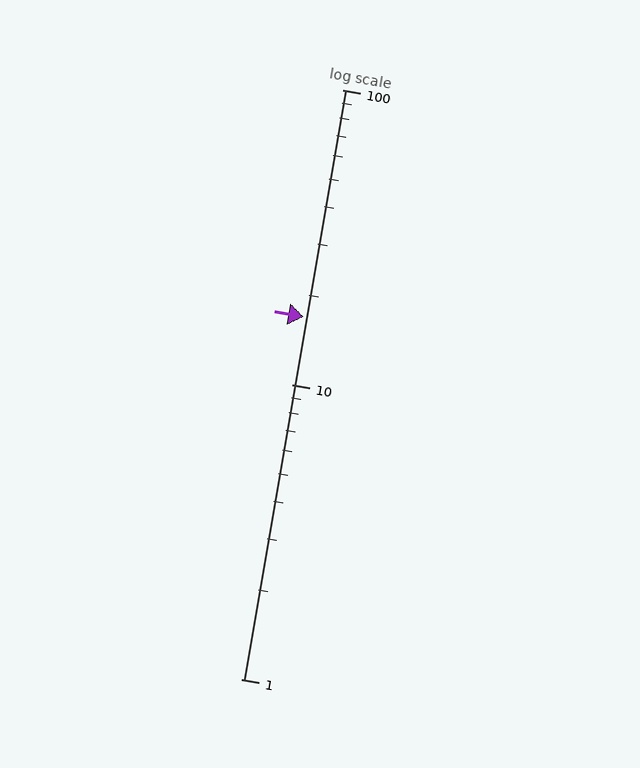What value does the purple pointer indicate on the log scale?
The pointer indicates approximately 17.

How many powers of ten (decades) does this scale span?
The scale spans 2 decades, from 1 to 100.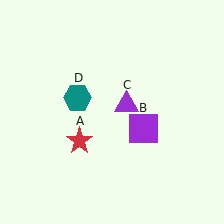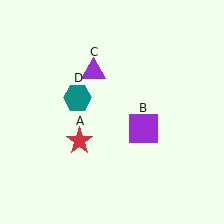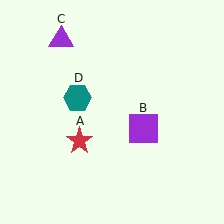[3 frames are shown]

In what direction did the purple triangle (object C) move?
The purple triangle (object C) moved up and to the left.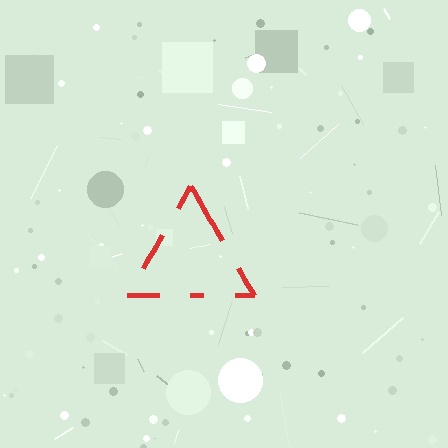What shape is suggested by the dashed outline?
The dashed outline suggests a triangle.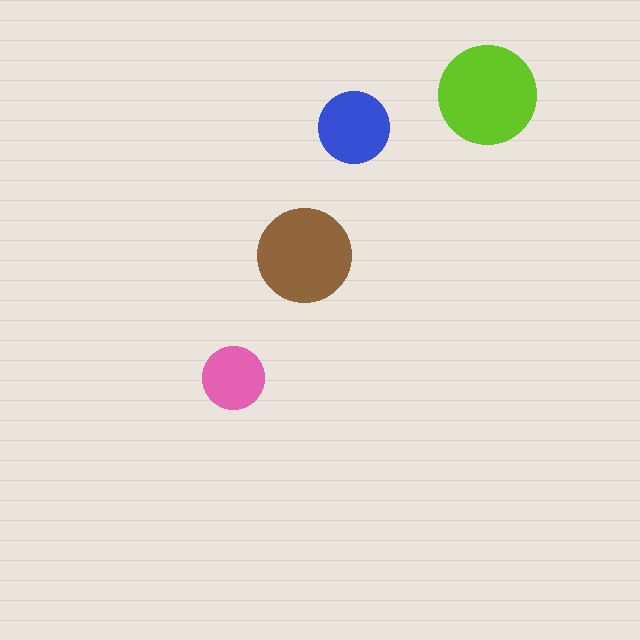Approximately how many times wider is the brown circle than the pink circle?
About 1.5 times wider.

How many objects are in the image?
There are 4 objects in the image.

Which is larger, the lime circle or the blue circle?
The lime one.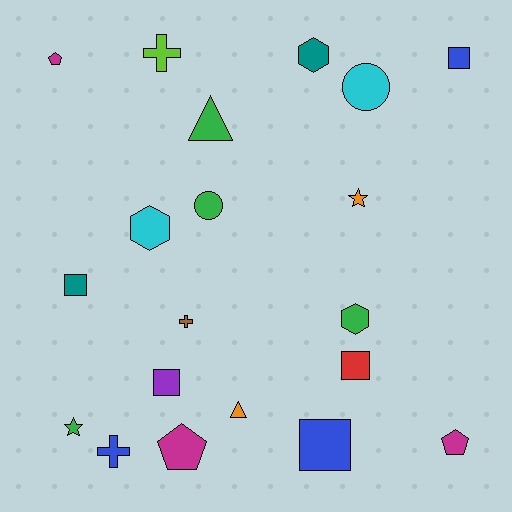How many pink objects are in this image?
There are no pink objects.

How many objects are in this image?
There are 20 objects.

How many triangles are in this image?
There are 2 triangles.